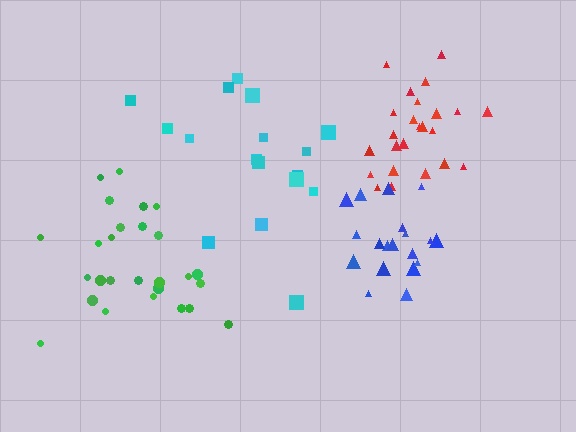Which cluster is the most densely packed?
Blue.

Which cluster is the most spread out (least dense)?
Cyan.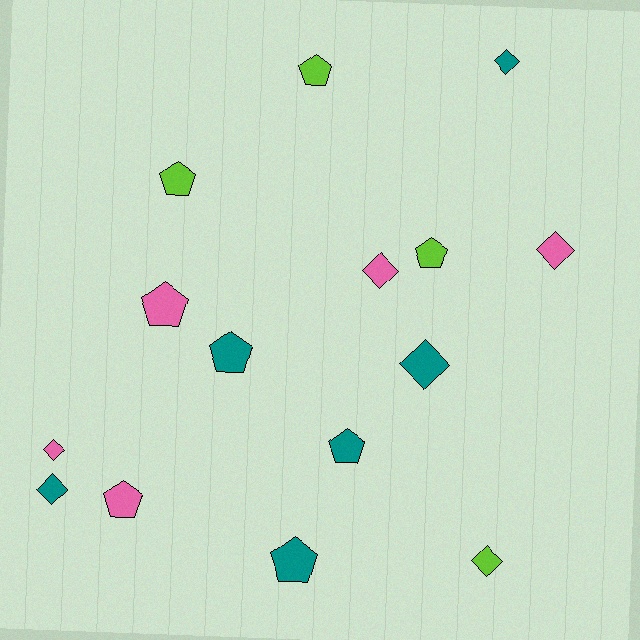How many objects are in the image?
There are 15 objects.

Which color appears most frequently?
Teal, with 6 objects.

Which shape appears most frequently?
Pentagon, with 8 objects.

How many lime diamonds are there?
There is 1 lime diamond.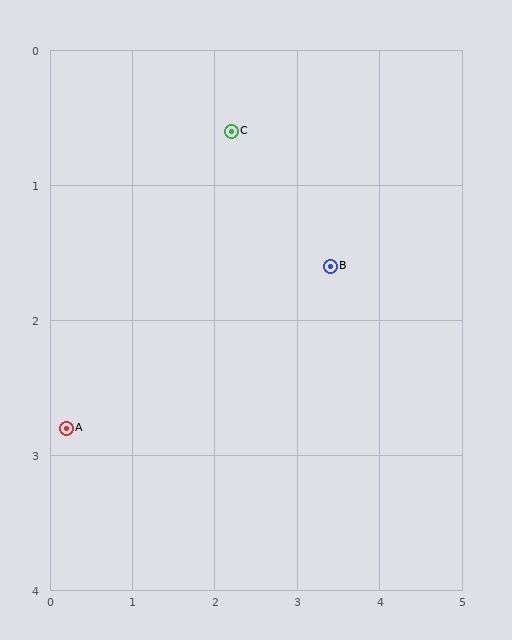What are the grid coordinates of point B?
Point B is at approximately (3.4, 1.6).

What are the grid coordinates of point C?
Point C is at approximately (2.2, 0.6).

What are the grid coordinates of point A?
Point A is at approximately (0.2, 2.8).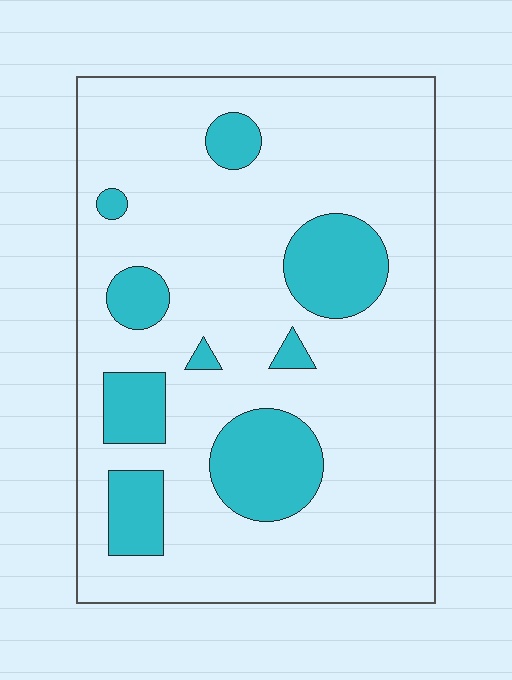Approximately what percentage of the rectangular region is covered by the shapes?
Approximately 20%.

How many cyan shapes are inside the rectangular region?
9.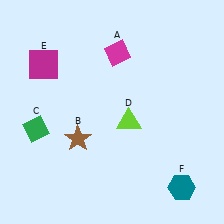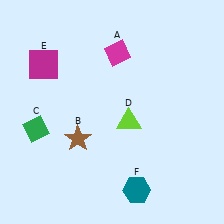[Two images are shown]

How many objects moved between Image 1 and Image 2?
1 object moved between the two images.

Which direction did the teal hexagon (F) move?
The teal hexagon (F) moved left.